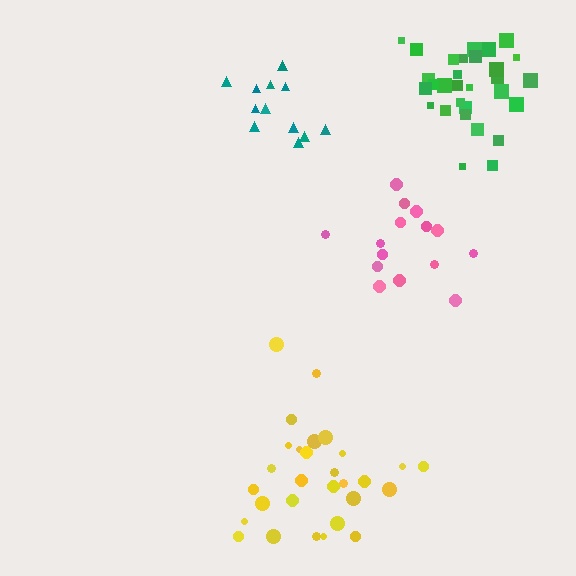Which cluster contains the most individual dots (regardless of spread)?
Green (32).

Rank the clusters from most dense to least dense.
green, yellow, teal, pink.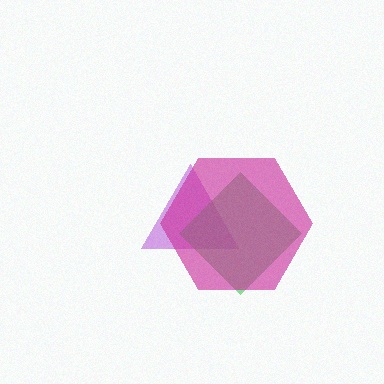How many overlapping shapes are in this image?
There are 3 overlapping shapes in the image.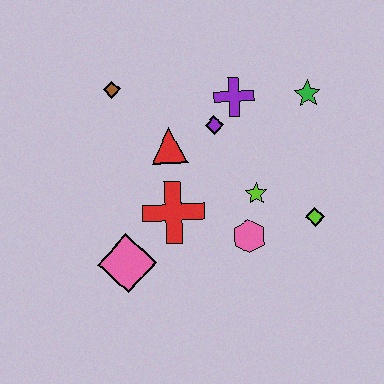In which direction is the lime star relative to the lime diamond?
The lime star is to the left of the lime diamond.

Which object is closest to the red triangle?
The purple diamond is closest to the red triangle.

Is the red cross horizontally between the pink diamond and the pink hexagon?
Yes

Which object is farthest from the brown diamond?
The lime diamond is farthest from the brown diamond.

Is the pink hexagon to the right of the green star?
No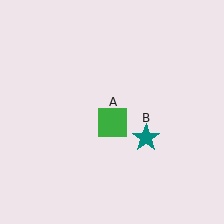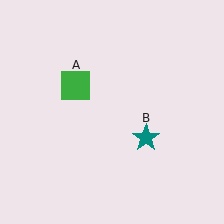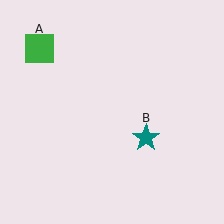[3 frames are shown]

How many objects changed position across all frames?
1 object changed position: green square (object A).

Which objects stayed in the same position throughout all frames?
Teal star (object B) remained stationary.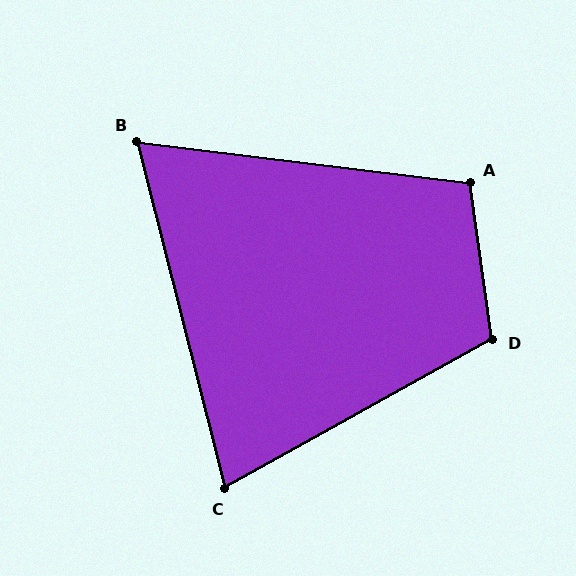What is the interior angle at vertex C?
Approximately 75 degrees (acute).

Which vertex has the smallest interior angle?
B, at approximately 69 degrees.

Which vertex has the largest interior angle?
D, at approximately 111 degrees.